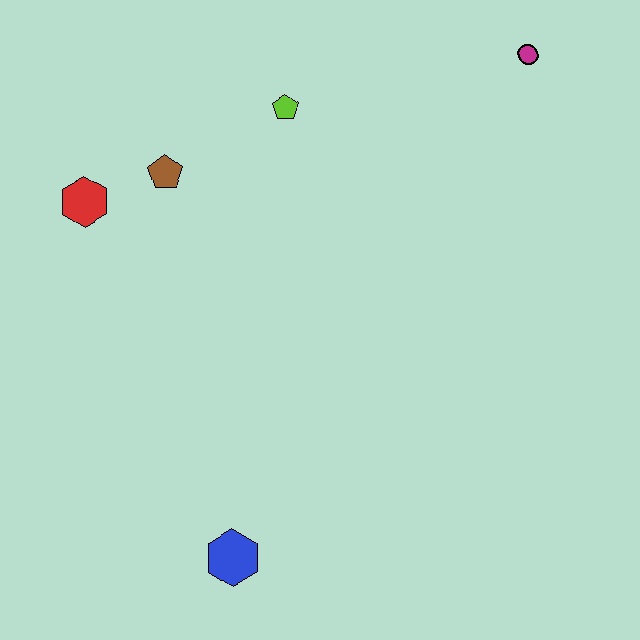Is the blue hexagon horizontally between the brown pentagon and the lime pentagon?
Yes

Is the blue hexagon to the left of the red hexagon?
No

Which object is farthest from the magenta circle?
The blue hexagon is farthest from the magenta circle.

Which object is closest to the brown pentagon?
The red hexagon is closest to the brown pentagon.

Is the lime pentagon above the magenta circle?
No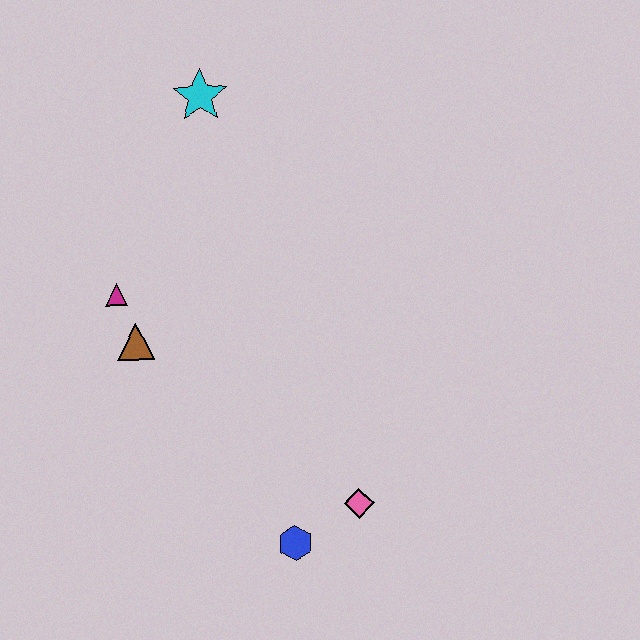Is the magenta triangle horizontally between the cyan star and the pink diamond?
No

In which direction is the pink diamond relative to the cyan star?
The pink diamond is below the cyan star.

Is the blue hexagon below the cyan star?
Yes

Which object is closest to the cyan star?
The magenta triangle is closest to the cyan star.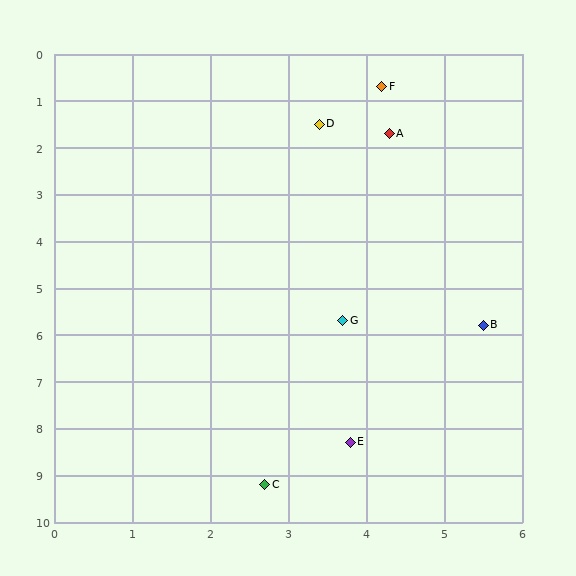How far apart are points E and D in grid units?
Points E and D are about 6.8 grid units apart.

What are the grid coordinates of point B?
Point B is at approximately (5.5, 5.8).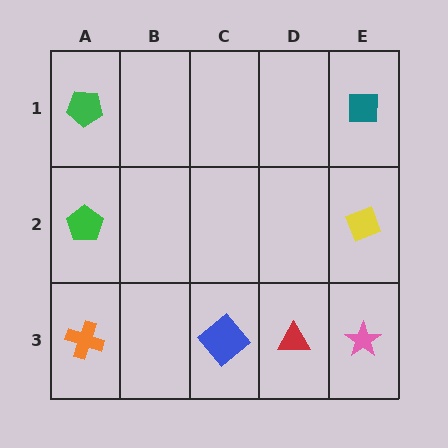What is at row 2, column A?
A green pentagon.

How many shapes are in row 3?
4 shapes.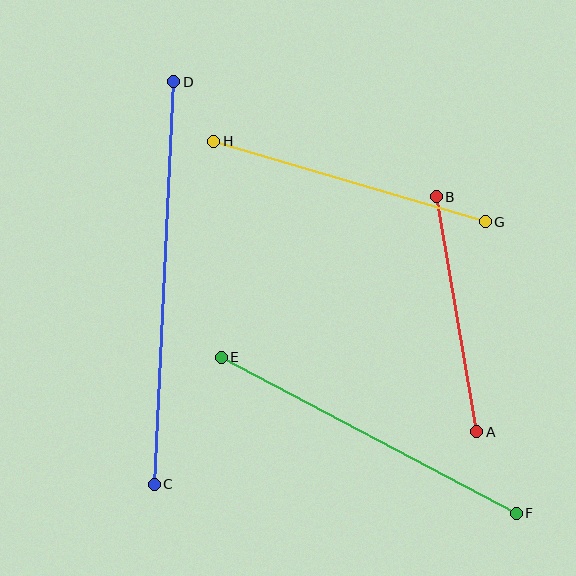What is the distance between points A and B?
The distance is approximately 238 pixels.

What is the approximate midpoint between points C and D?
The midpoint is at approximately (164, 283) pixels.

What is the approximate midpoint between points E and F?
The midpoint is at approximately (369, 435) pixels.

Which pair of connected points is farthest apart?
Points C and D are farthest apart.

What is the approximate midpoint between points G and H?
The midpoint is at approximately (349, 181) pixels.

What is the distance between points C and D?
The distance is approximately 403 pixels.